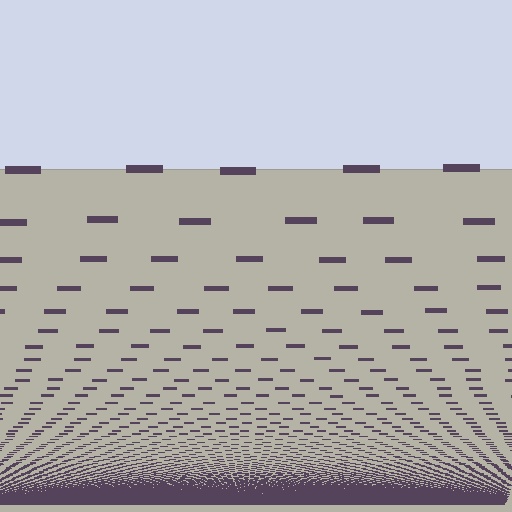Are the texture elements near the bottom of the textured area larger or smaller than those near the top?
Smaller. The gradient is inverted — elements near the bottom are smaller and denser.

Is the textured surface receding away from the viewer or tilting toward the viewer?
The surface appears to tilt toward the viewer. Texture elements get larger and sparser toward the top.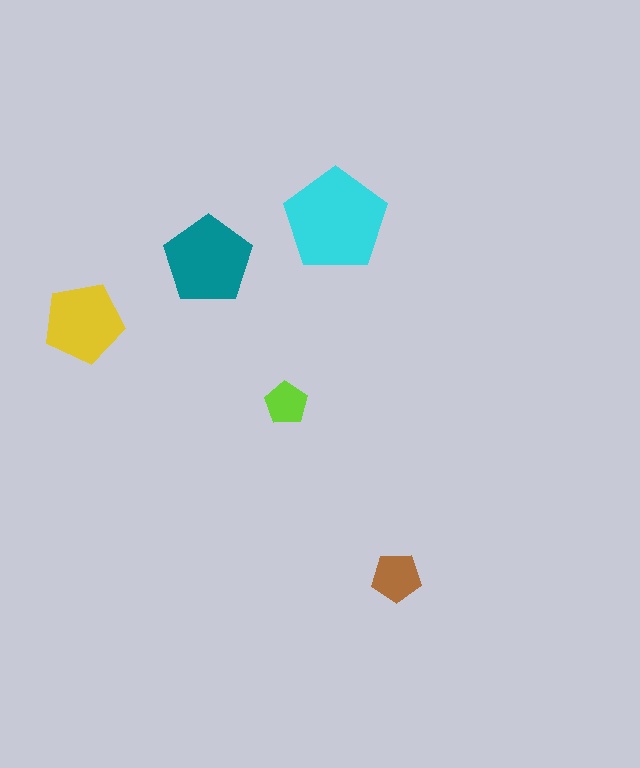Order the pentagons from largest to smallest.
the cyan one, the teal one, the yellow one, the brown one, the lime one.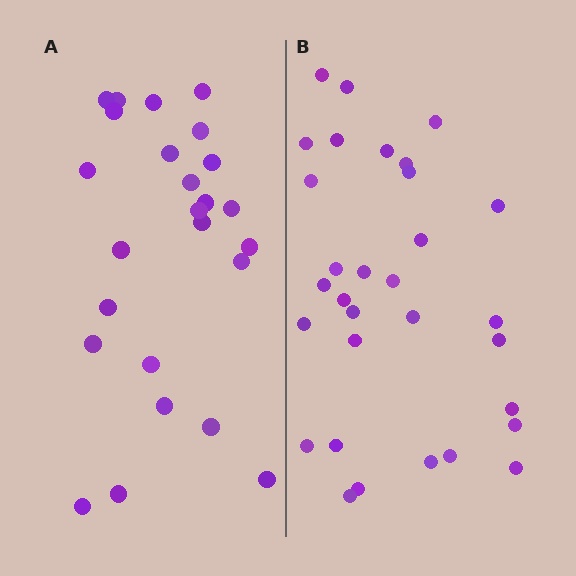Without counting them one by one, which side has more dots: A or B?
Region B (the right region) has more dots.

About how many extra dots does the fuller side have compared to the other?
Region B has about 6 more dots than region A.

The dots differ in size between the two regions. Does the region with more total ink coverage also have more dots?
No. Region A has more total ink coverage because its dots are larger, but region B actually contains more individual dots. Total area can be misleading — the number of items is what matters here.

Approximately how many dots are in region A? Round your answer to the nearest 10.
About 20 dots. (The exact count is 25, which rounds to 20.)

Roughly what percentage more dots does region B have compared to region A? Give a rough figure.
About 25% more.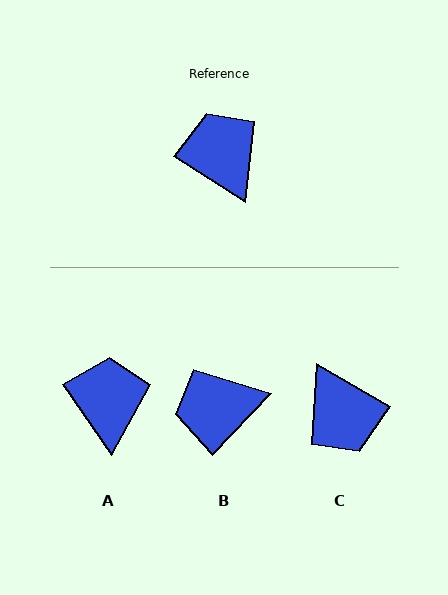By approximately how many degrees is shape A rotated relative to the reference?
Approximately 23 degrees clockwise.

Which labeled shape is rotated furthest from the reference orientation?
C, about 178 degrees away.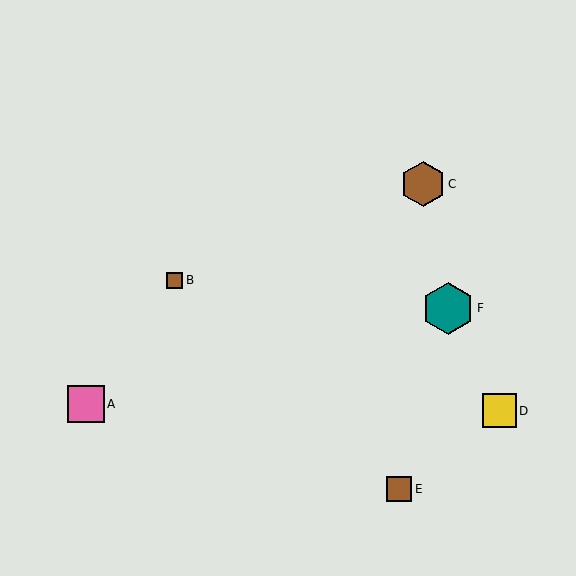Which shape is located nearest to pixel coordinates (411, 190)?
The brown hexagon (labeled C) at (423, 184) is nearest to that location.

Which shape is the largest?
The teal hexagon (labeled F) is the largest.